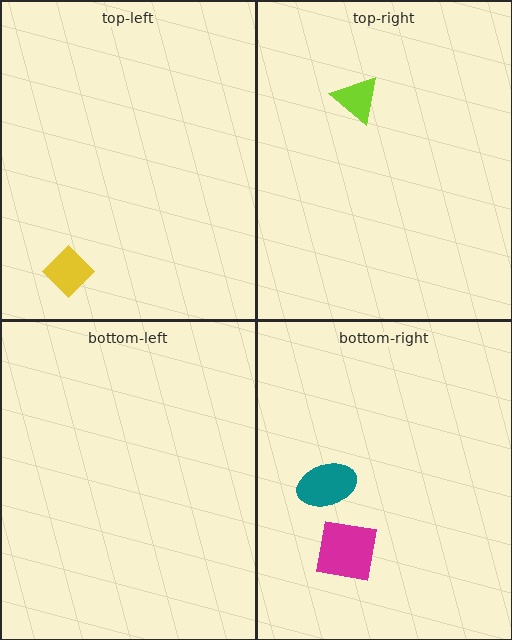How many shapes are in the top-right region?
1.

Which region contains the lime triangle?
The top-right region.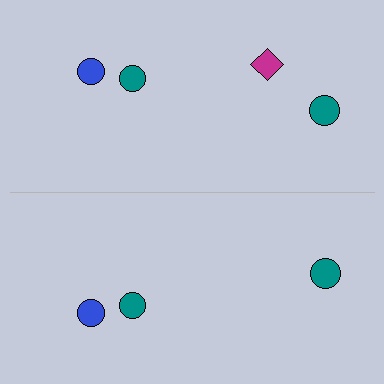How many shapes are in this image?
There are 7 shapes in this image.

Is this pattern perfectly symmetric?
No, the pattern is not perfectly symmetric. A magenta diamond is missing from the bottom side.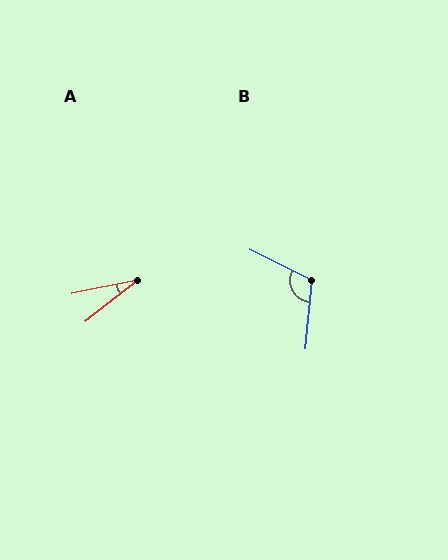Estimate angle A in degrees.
Approximately 26 degrees.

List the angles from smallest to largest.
A (26°), B (111°).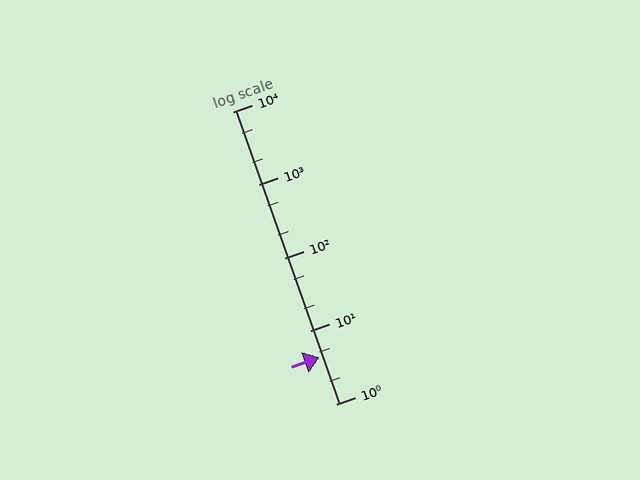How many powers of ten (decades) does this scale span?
The scale spans 4 decades, from 1 to 10000.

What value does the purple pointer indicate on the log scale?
The pointer indicates approximately 4.4.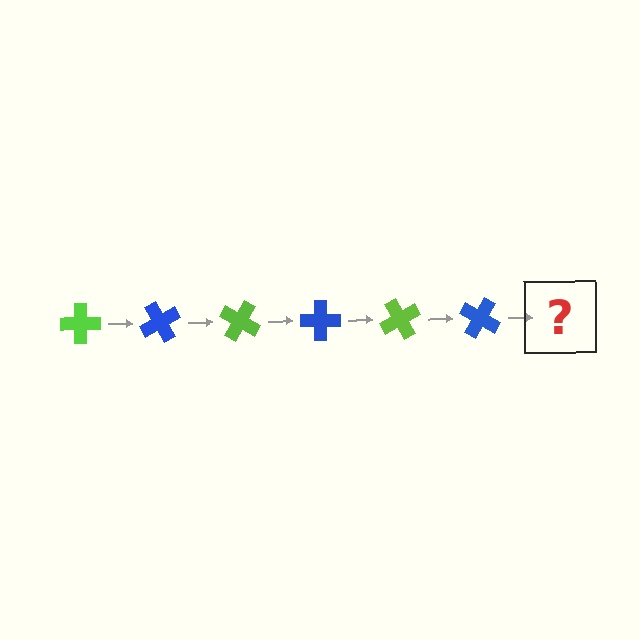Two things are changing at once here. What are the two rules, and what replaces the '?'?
The two rules are that it rotates 60 degrees each step and the color cycles through lime and blue. The '?' should be a lime cross, rotated 360 degrees from the start.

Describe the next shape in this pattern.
It should be a lime cross, rotated 360 degrees from the start.